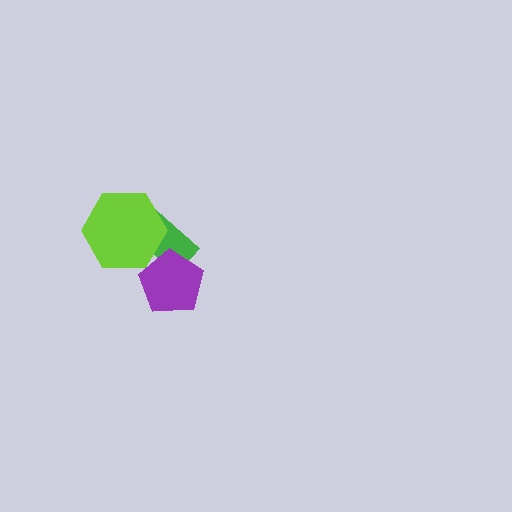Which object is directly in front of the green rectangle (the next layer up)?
The purple pentagon is directly in front of the green rectangle.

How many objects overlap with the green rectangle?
2 objects overlap with the green rectangle.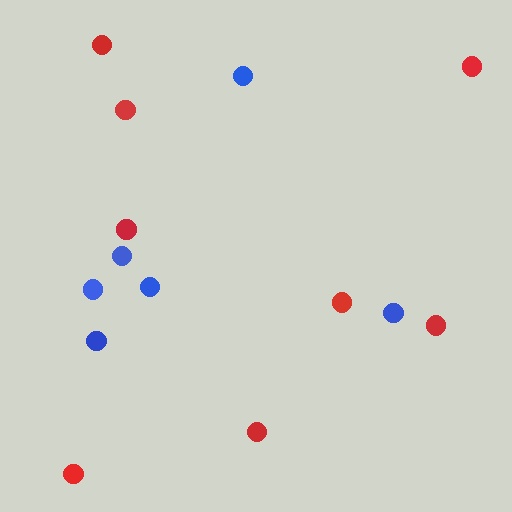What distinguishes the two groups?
There are 2 groups: one group of blue circles (6) and one group of red circles (8).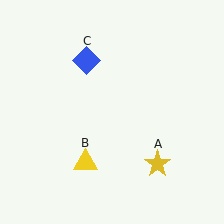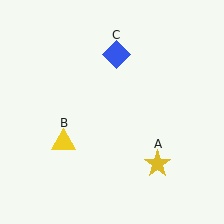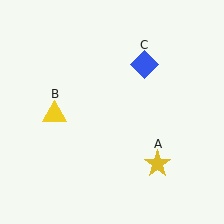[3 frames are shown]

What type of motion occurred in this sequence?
The yellow triangle (object B), blue diamond (object C) rotated clockwise around the center of the scene.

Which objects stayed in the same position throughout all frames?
Yellow star (object A) remained stationary.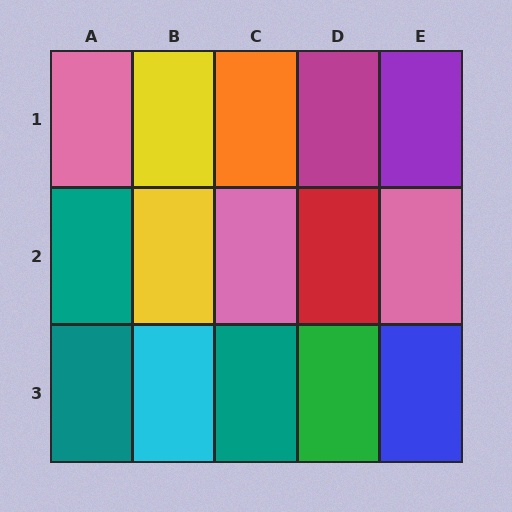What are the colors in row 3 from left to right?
Teal, cyan, teal, green, blue.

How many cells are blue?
1 cell is blue.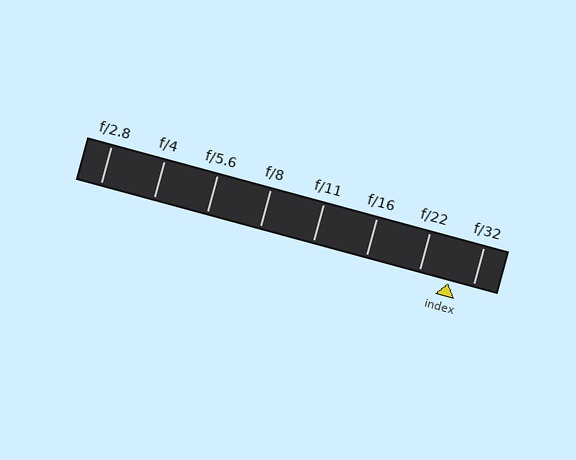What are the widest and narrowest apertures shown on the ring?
The widest aperture shown is f/2.8 and the narrowest is f/32.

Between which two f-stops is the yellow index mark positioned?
The index mark is between f/22 and f/32.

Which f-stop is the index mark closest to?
The index mark is closest to f/32.